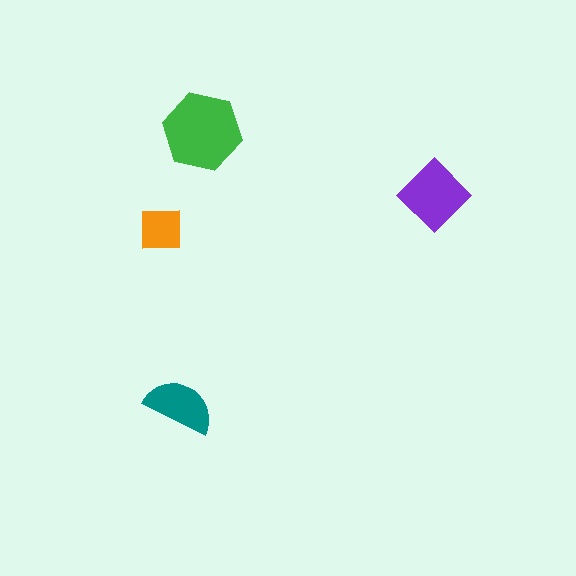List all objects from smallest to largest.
The orange square, the teal semicircle, the purple diamond, the green hexagon.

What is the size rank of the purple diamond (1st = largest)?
2nd.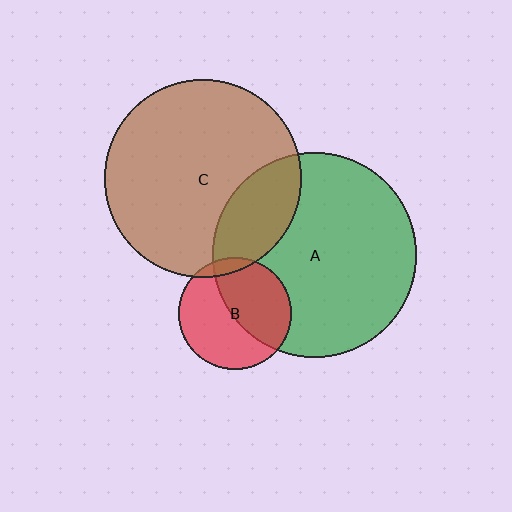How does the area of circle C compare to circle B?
Approximately 3.1 times.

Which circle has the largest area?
Circle A (green).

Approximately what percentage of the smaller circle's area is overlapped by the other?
Approximately 50%.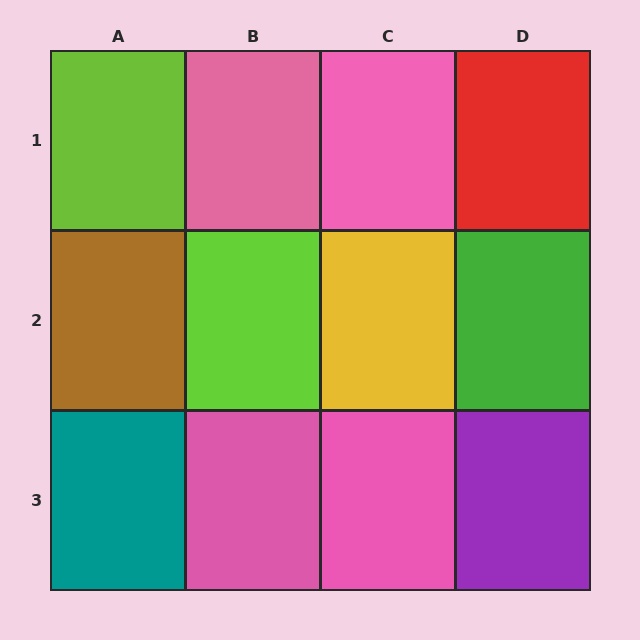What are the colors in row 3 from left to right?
Teal, pink, pink, purple.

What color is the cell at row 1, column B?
Pink.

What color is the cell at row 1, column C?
Pink.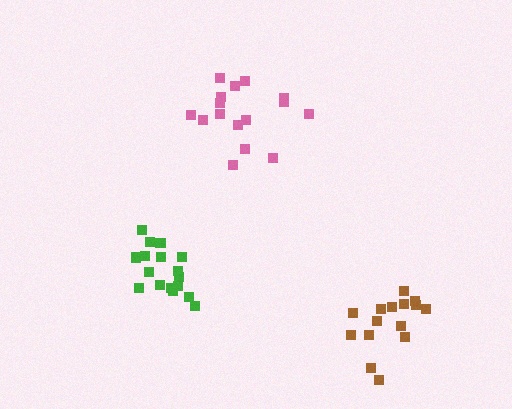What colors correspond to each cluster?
The clusters are colored: green, pink, brown.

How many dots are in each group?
Group 1: 17 dots, Group 2: 16 dots, Group 3: 15 dots (48 total).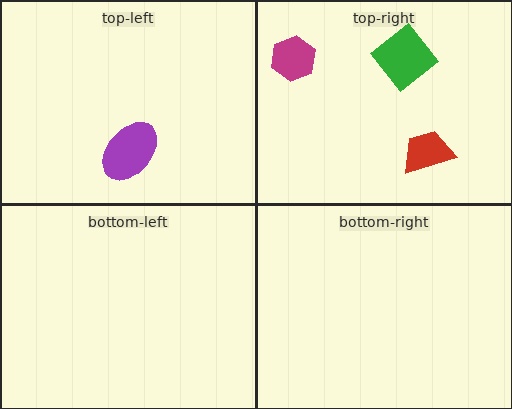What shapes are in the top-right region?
The green diamond, the red trapezoid, the magenta hexagon.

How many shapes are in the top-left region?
1.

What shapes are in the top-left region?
The purple ellipse.